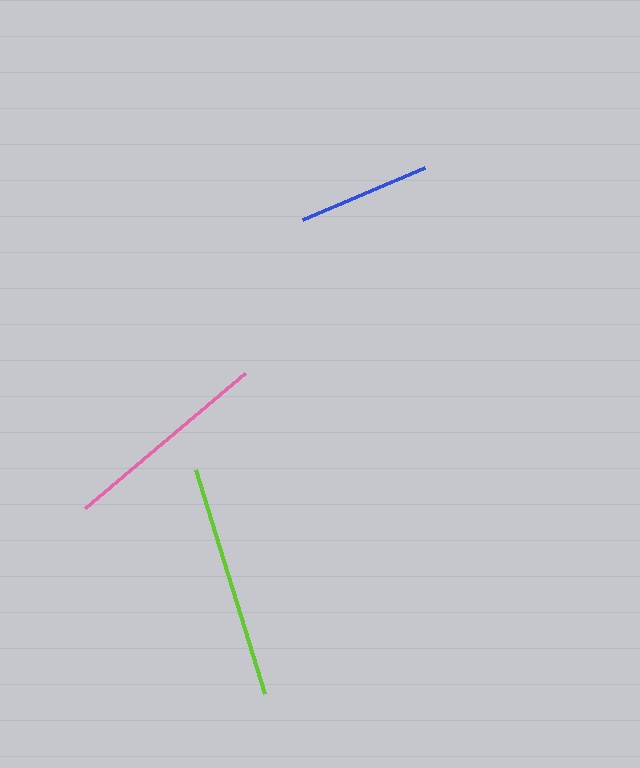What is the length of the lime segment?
The lime segment is approximately 234 pixels long.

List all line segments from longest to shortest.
From longest to shortest: lime, pink, blue.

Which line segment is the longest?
The lime line is the longest at approximately 234 pixels.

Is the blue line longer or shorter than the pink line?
The pink line is longer than the blue line.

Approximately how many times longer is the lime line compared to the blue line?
The lime line is approximately 1.8 times the length of the blue line.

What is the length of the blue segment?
The blue segment is approximately 132 pixels long.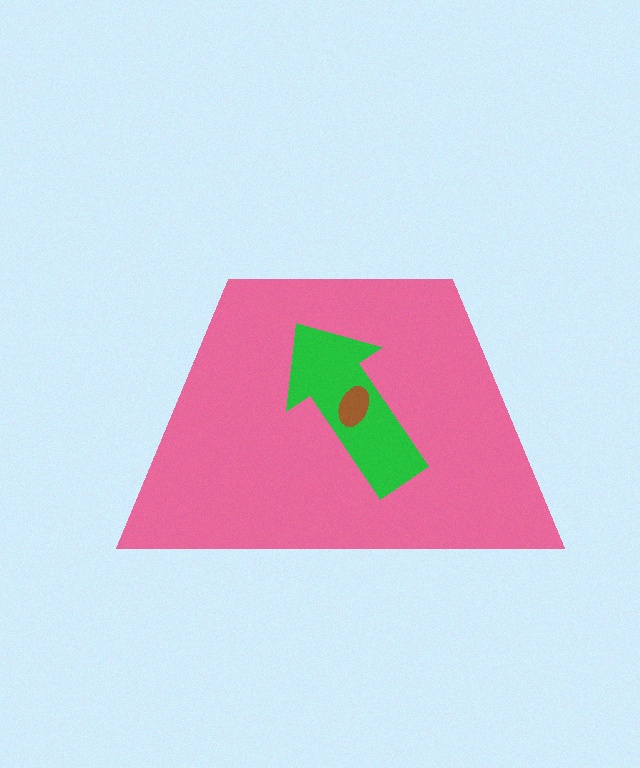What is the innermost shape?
The brown ellipse.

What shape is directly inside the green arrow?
The brown ellipse.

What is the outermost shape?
The pink trapezoid.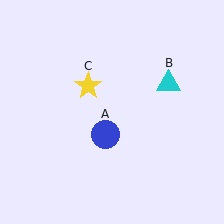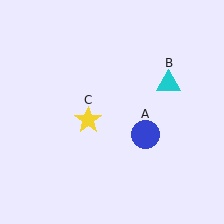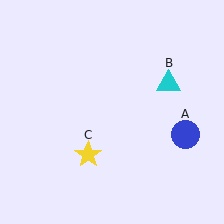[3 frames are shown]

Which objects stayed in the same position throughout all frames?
Cyan triangle (object B) remained stationary.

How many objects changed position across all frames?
2 objects changed position: blue circle (object A), yellow star (object C).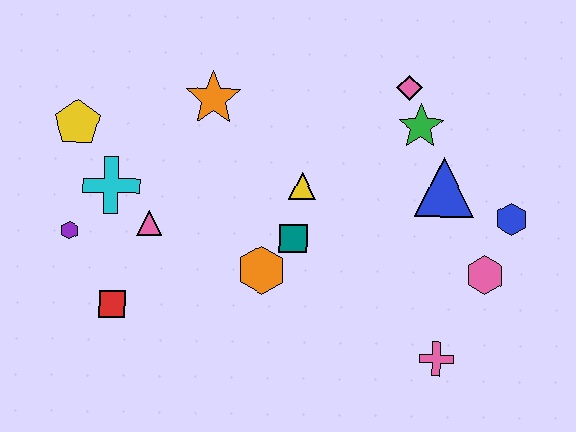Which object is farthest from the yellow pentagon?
The blue hexagon is farthest from the yellow pentagon.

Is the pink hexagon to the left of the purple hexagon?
No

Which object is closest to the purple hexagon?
The cyan cross is closest to the purple hexagon.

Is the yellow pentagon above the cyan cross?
Yes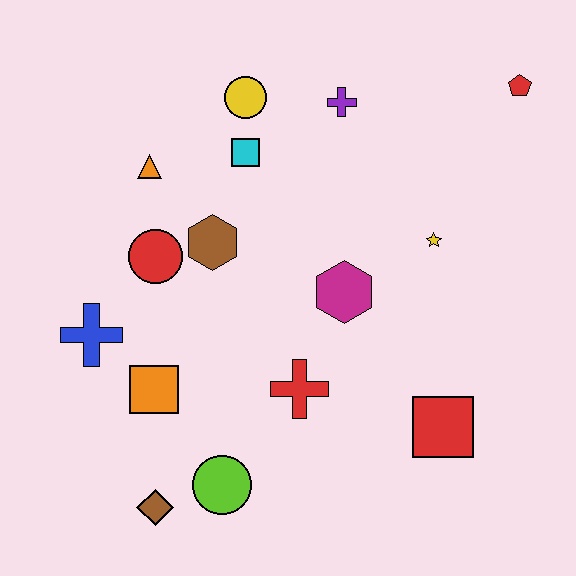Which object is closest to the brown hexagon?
The red circle is closest to the brown hexagon.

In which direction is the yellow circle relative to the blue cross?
The yellow circle is above the blue cross.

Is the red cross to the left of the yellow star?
Yes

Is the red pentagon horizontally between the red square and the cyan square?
No